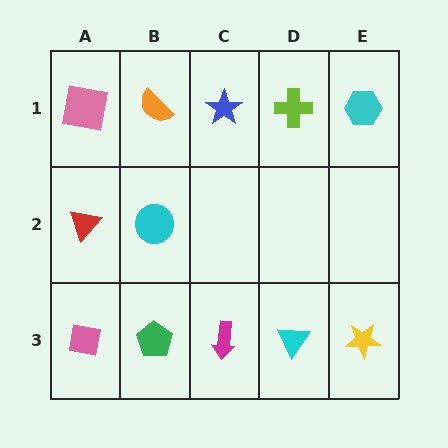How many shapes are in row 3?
5 shapes.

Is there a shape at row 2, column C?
No, that cell is empty.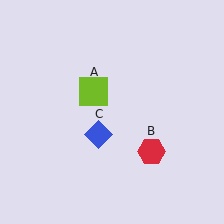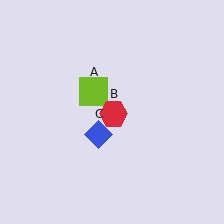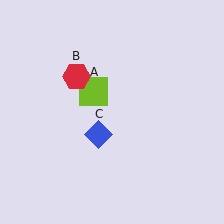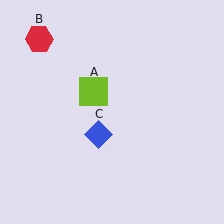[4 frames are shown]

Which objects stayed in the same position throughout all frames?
Lime square (object A) and blue diamond (object C) remained stationary.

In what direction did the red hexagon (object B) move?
The red hexagon (object B) moved up and to the left.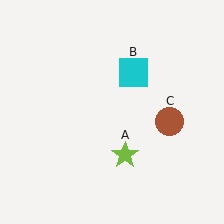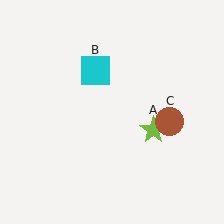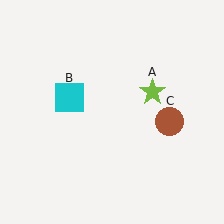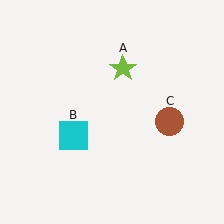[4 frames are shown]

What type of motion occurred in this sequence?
The lime star (object A), cyan square (object B) rotated counterclockwise around the center of the scene.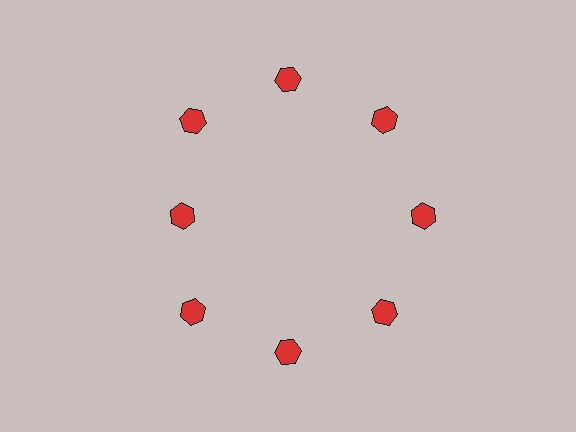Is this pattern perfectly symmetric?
No. The 8 red hexagons are arranged in a ring, but one element near the 9 o'clock position is pulled inward toward the center, breaking the 8-fold rotational symmetry.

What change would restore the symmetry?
The symmetry would be restored by moving it outward, back onto the ring so that all 8 hexagons sit at equal angles and equal distance from the center.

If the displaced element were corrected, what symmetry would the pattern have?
It would have 8-fold rotational symmetry — the pattern would map onto itself every 45 degrees.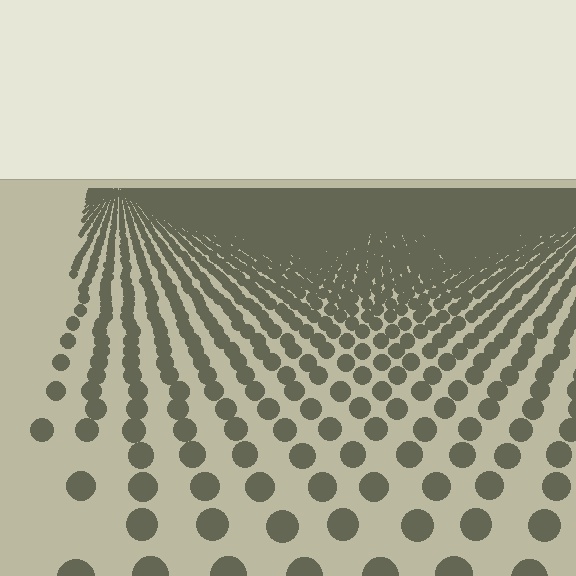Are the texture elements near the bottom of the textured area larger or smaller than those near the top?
Larger. Near the bottom, elements are closer to the viewer and appear at a bigger on-screen size.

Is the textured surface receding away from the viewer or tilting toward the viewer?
The surface is receding away from the viewer. Texture elements get smaller and denser toward the top.